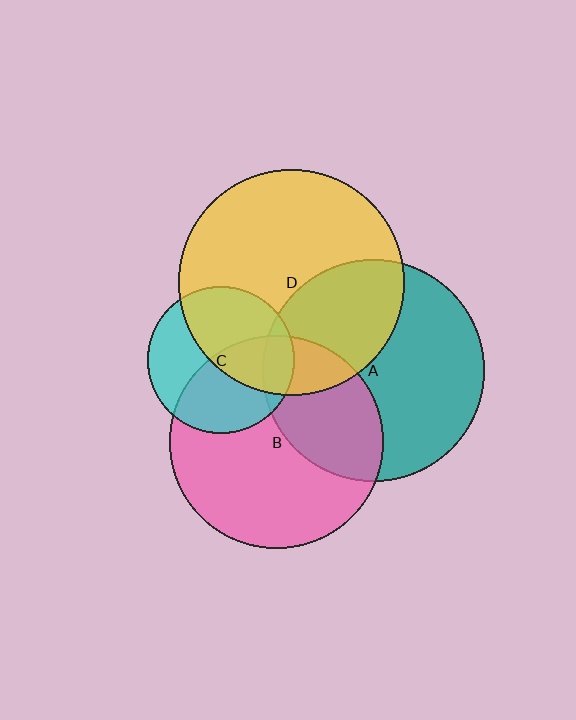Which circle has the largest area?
Circle D (yellow).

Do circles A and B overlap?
Yes.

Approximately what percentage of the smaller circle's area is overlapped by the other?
Approximately 35%.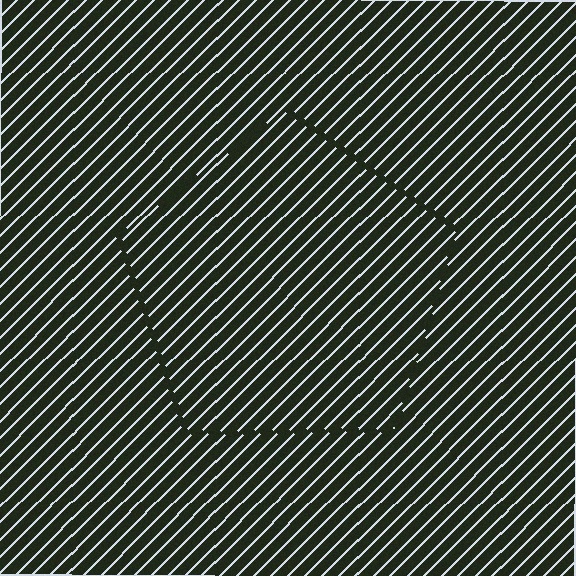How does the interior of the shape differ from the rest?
The interior of the shape contains the same grating, shifted by half a period — the contour is defined by the phase discontinuity where line-ends from the inner and outer gratings abut.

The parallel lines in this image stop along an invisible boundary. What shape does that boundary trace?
An illusory pentagon. The interior of the shape contains the same grating, shifted by half a period — the contour is defined by the phase discontinuity where line-ends from the inner and outer gratings abut.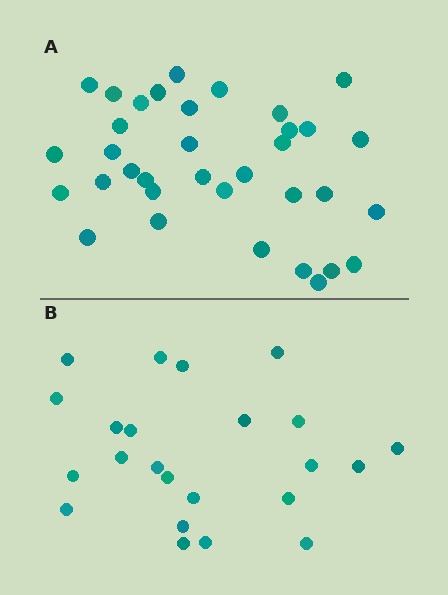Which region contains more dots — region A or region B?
Region A (the top region) has more dots.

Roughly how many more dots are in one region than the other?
Region A has roughly 12 or so more dots than region B.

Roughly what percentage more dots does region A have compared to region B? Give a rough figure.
About 50% more.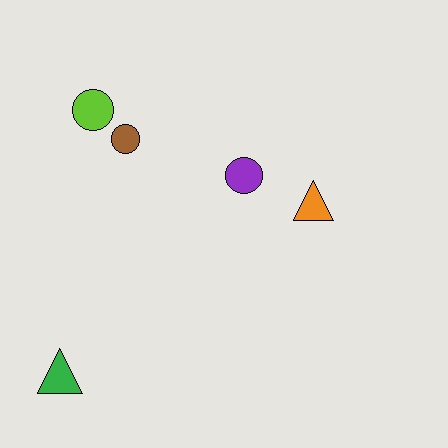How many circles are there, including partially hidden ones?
There are 3 circles.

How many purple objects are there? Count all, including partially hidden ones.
There is 1 purple object.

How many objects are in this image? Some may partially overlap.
There are 5 objects.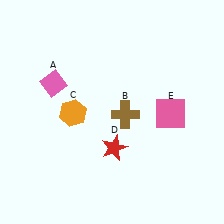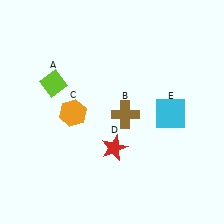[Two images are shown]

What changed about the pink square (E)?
In Image 1, E is pink. In Image 2, it changed to cyan.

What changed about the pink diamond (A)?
In Image 1, A is pink. In Image 2, it changed to lime.